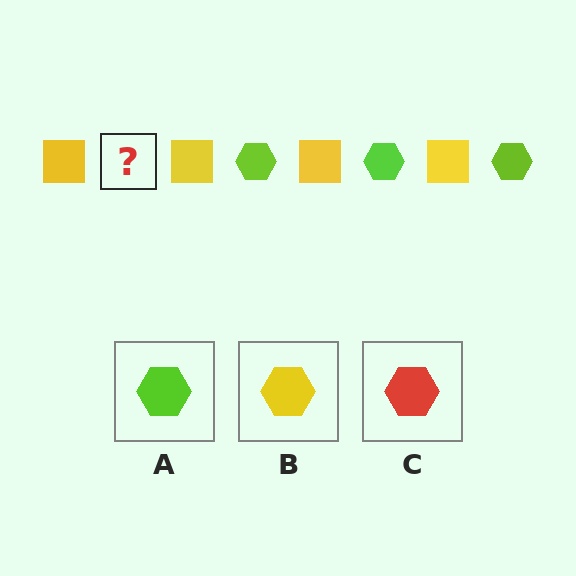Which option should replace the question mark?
Option A.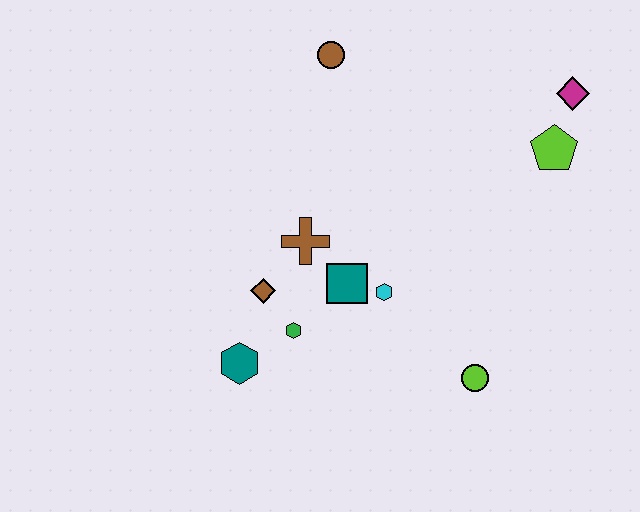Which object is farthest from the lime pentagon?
The teal hexagon is farthest from the lime pentagon.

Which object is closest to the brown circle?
The brown cross is closest to the brown circle.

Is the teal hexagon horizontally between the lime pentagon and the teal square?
No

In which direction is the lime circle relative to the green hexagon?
The lime circle is to the right of the green hexagon.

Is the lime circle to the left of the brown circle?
No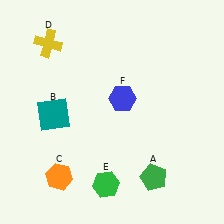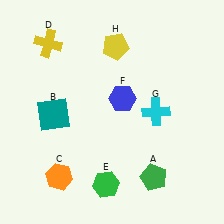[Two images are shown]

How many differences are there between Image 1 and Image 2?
There are 2 differences between the two images.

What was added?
A cyan cross (G), a yellow pentagon (H) were added in Image 2.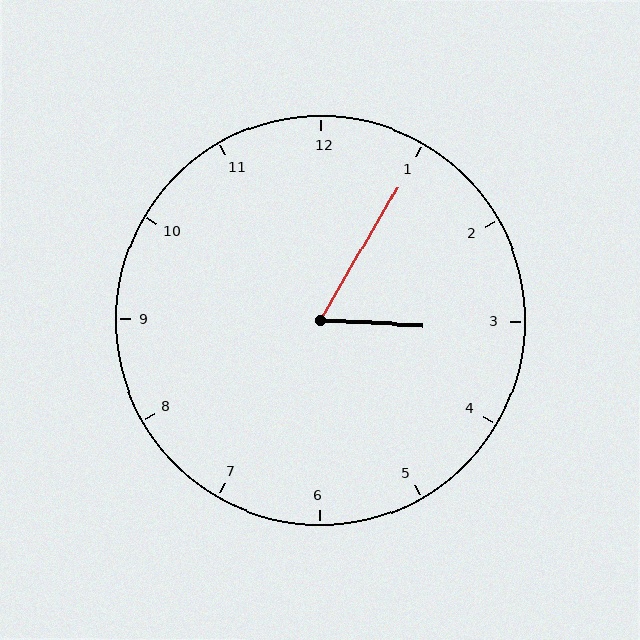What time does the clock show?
3:05.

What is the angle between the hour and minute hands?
Approximately 62 degrees.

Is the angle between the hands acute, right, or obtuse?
It is acute.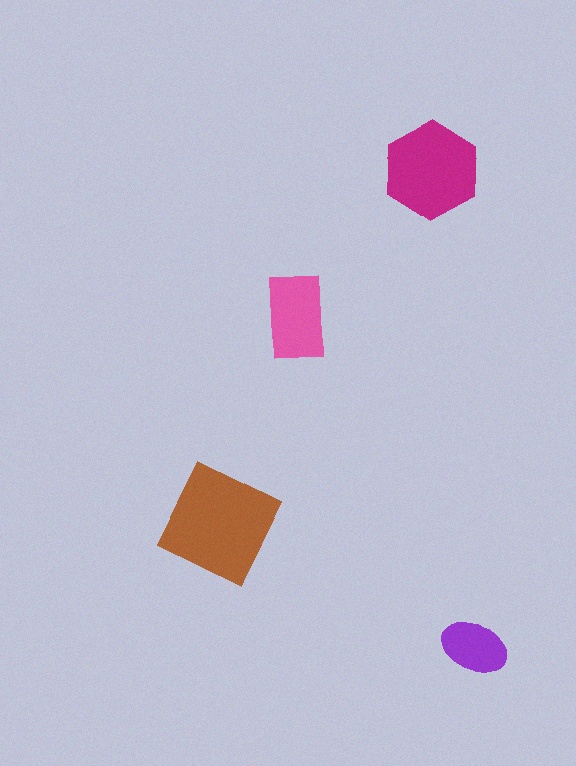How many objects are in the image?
There are 4 objects in the image.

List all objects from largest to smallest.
The brown square, the magenta hexagon, the pink rectangle, the purple ellipse.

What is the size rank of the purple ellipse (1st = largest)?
4th.